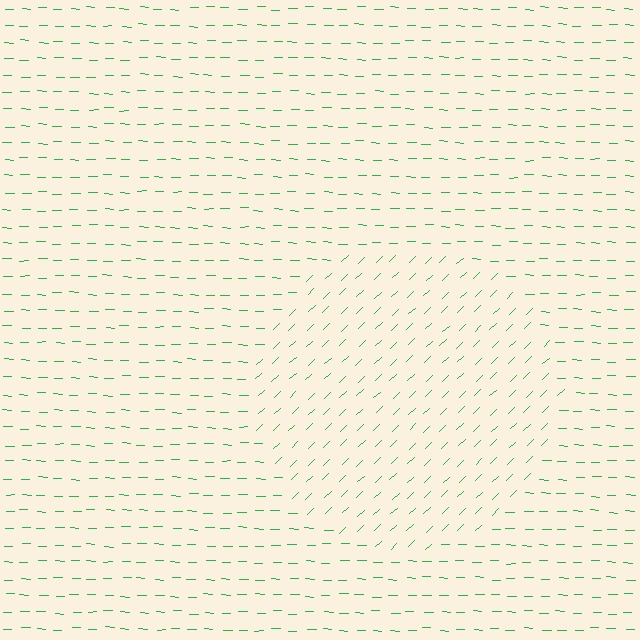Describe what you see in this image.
The image is filled with small green line segments. A circle region in the image has lines oriented differently from the surrounding lines, creating a visible texture boundary.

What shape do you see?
I see a circle.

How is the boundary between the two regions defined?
The boundary is defined purely by a change in line orientation (approximately 45 degrees difference). All lines are the same color and thickness.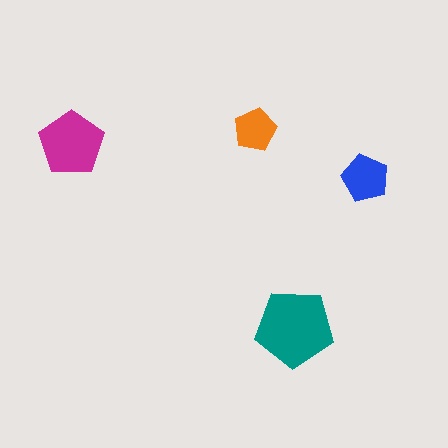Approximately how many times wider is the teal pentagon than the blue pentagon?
About 1.5 times wider.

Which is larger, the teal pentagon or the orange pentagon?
The teal one.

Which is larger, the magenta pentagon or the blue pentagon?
The magenta one.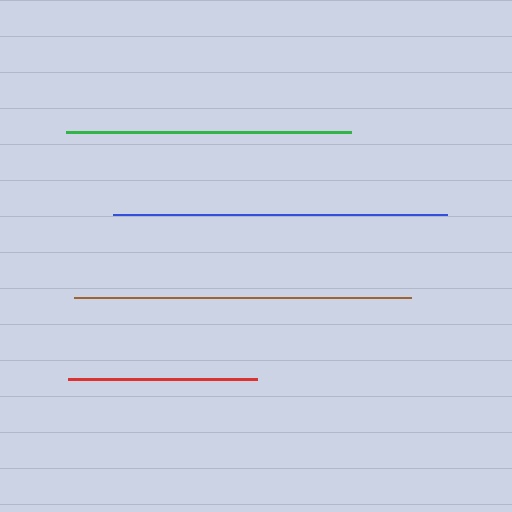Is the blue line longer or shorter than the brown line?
The brown line is longer than the blue line.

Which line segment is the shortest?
The red line is the shortest at approximately 190 pixels.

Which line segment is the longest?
The brown line is the longest at approximately 337 pixels.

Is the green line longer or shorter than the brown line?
The brown line is longer than the green line.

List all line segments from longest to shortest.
From longest to shortest: brown, blue, green, red.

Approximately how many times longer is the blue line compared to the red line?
The blue line is approximately 1.8 times the length of the red line.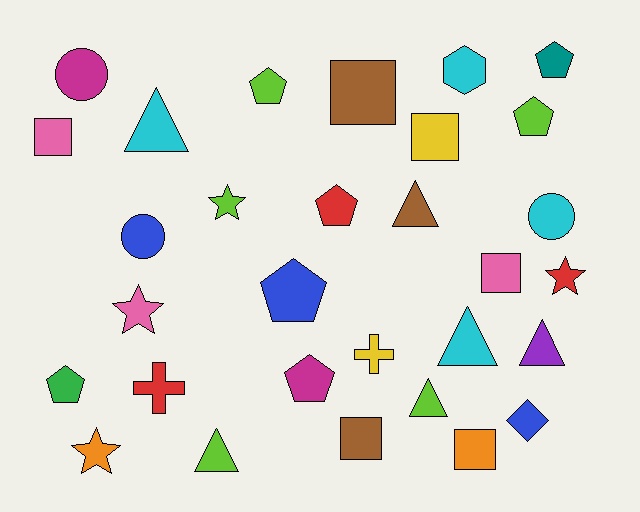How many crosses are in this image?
There are 2 crosses.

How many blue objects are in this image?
There are 3 blue objects.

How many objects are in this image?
There are 30 objects.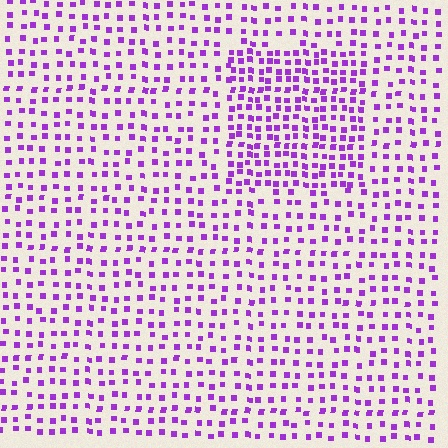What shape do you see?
I see a rectangle.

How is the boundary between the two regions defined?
The boundary is defined by a change in element density (approximately 1.7x ratio). All elements are the same color, size, and shape.